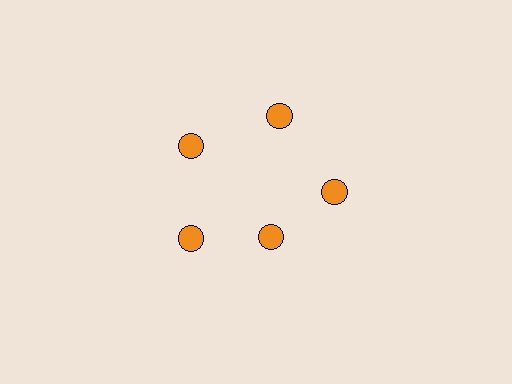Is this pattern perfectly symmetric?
No. The 5 orange circles are arranged in a ring, but one element near the 5 o'clock position is pulled inward toward the center, breaking the 5-fold rotational symmetry.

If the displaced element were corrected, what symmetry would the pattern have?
It would have 5-fold rotational symmetry — the pattern would map onto itself every 72 degrees.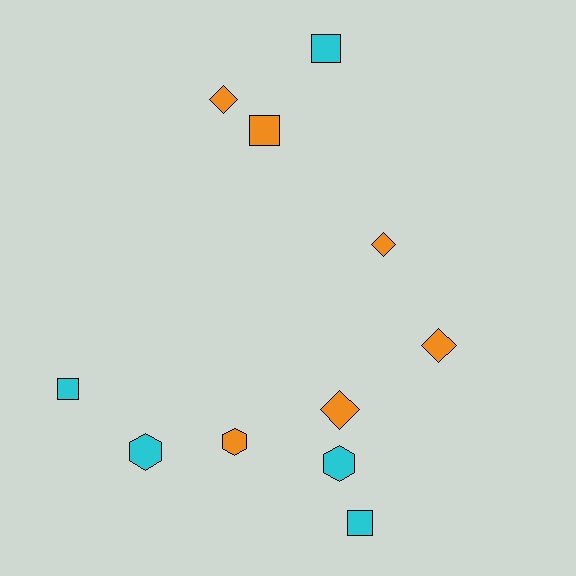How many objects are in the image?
There are 11 objects.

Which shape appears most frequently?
Diamond, with 4 objects.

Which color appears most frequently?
Orange, with 6 objects.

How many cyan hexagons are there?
There are 2 cyan hexagons.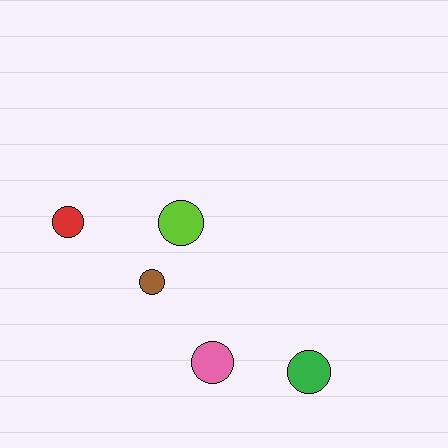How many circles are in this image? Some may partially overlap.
There are 5 circles.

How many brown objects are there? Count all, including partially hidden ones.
There is 1 brown object.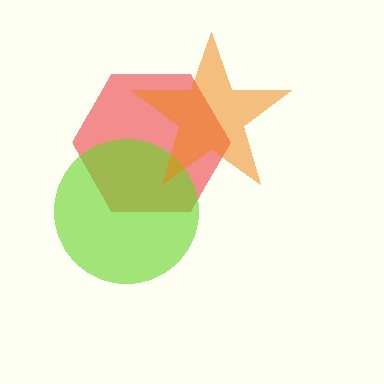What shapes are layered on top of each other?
The layered shapes are: a red hexagon, a lime circle, an orange star.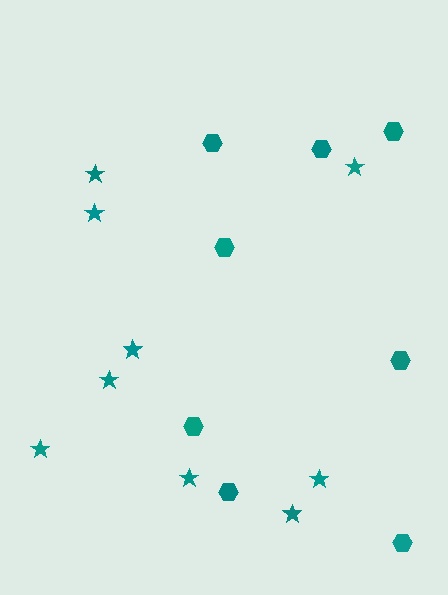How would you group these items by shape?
There are 2 groups: one group of stars (9) and one group of hexagons (8).